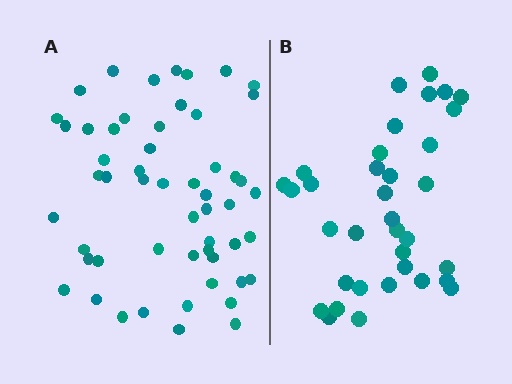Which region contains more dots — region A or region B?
Region A (the left region) has more dots.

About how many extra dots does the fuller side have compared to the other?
Region A has approximately 20 more dots than region B.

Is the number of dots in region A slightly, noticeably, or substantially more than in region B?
Region A has substantially more. The ratio is roughly 1.5 to 1.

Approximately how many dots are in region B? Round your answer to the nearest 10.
About 40 dots. (The exact count is 35, which rounds to 40.)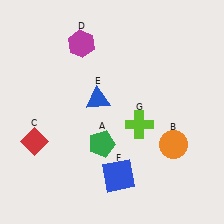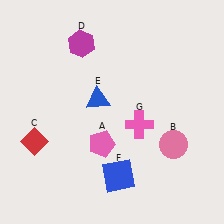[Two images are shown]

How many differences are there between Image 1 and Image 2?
There are 3 differences between the two images.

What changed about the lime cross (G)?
In Image 1, G is lime. In Image 2, it changed to pink.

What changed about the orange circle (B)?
In Image 1, B is orange. In Image 2, it changed to pink.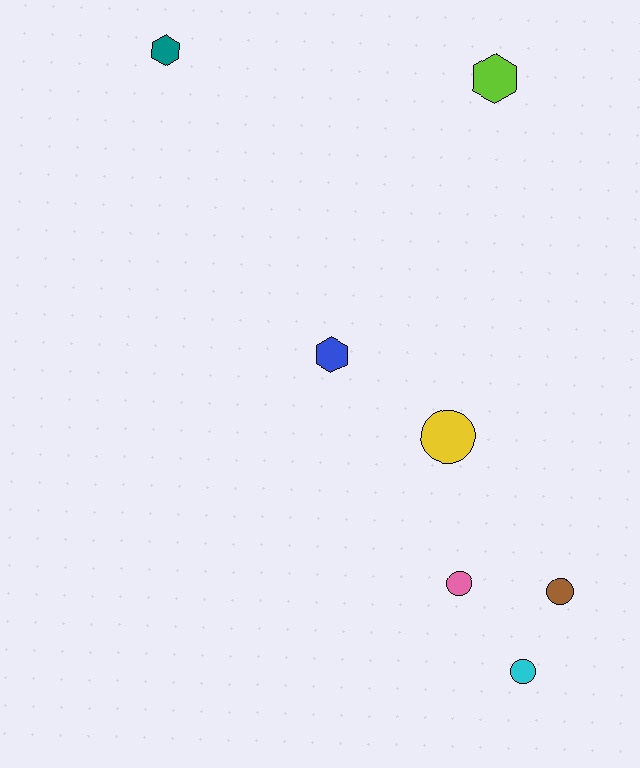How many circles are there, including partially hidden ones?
There are 4 circles.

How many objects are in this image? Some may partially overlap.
There are 7 objects.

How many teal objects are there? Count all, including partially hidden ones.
There is 1 teal object.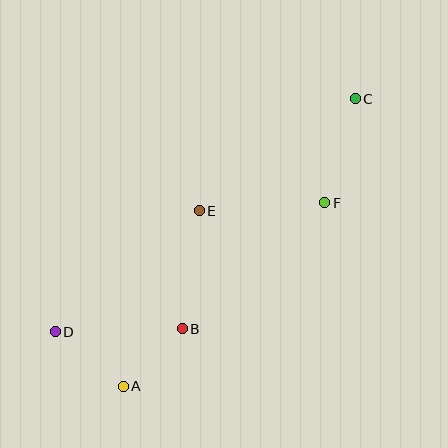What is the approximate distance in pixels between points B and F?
The distance between B and F is approximately 191 pixels.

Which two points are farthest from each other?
Points C and D are farthest from each other.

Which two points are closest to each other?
Points A and B are closest to each other.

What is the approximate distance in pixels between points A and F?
The distance between A and F is approximately 273 pixels.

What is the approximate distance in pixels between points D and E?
The distance between D and E is approximately 188 pixels.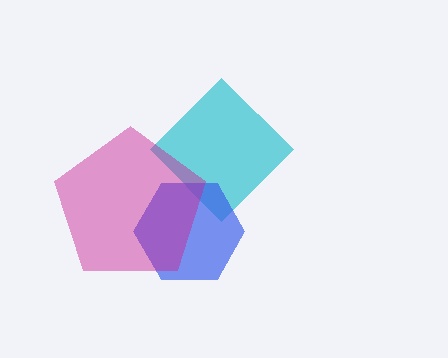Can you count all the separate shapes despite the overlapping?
Yes, there are 3 separate shapes.